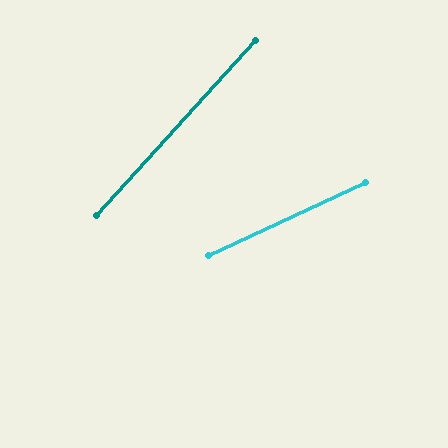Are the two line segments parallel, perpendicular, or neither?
Neither parallel nor perpendicular — they differ by about 23°.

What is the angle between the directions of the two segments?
Approximately 23 degrees.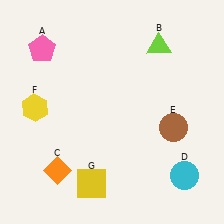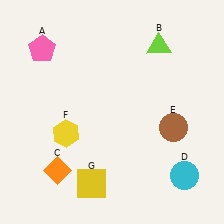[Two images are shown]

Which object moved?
The yellow hexagon (F) moved right.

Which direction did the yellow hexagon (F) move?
The yellow hexagon (F) moved right.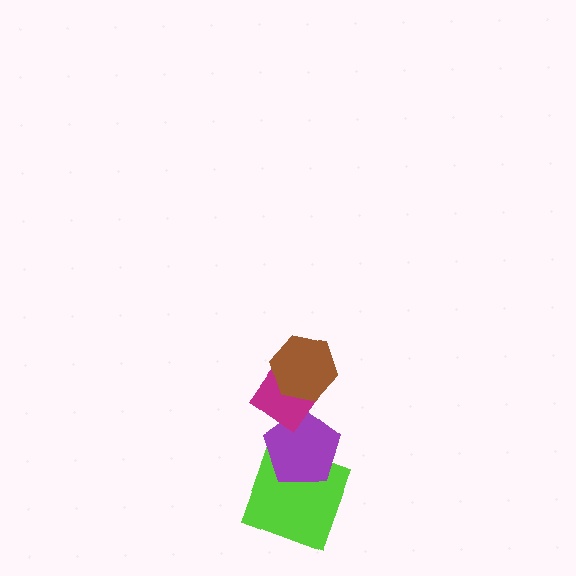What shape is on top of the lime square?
The purple pentagon is on top of the lime square.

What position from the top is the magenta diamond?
The magenta diamond is 2nd from the top.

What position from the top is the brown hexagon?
The brown hexagon is 1st from the top.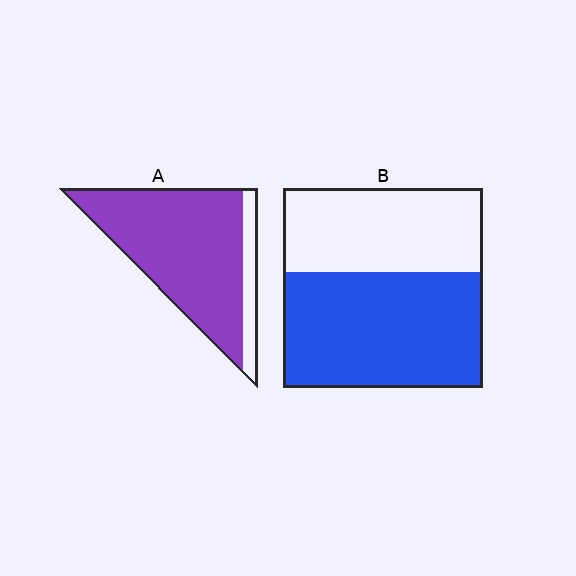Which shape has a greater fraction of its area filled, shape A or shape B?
Shape A.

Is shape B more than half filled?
Yes.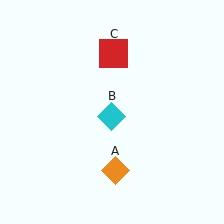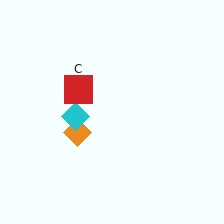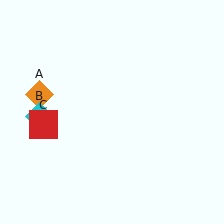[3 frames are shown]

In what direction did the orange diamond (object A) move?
The orange diamond (object A) moved up and to the left.